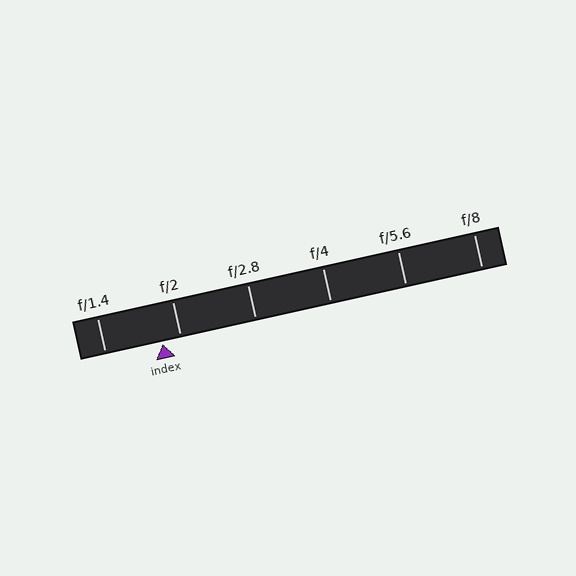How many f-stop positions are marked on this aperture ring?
There are 6 f-stop positions marked.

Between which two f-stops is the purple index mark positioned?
The index mark is between f/1.4 and f/2.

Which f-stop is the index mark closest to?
The index mark is closest to f/2.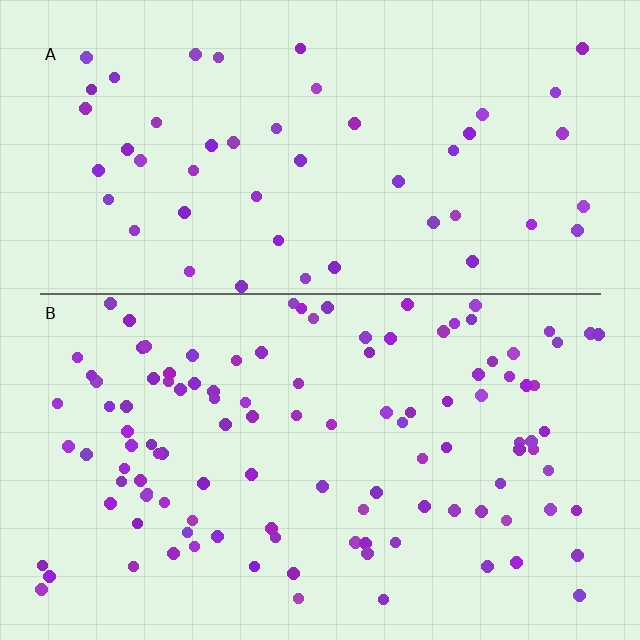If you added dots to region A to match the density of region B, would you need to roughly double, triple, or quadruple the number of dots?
Approximately double.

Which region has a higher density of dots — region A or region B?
B (the bottom).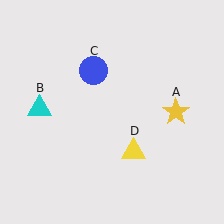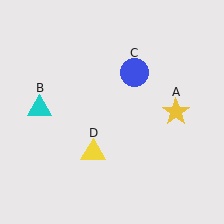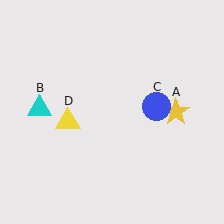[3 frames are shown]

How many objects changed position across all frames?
2 objects changed position: blue circle (object C), yellow triangle (object D).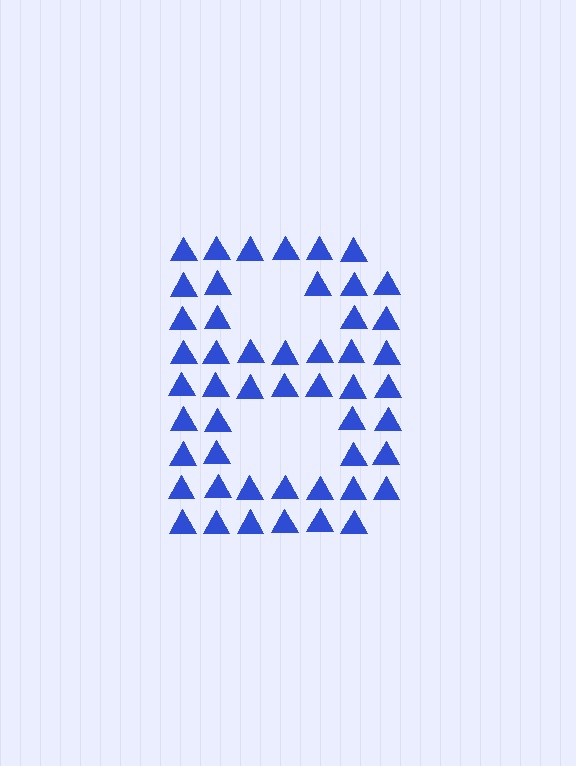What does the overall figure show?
The overall figure shows the letter B.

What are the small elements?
The small elements are triangles.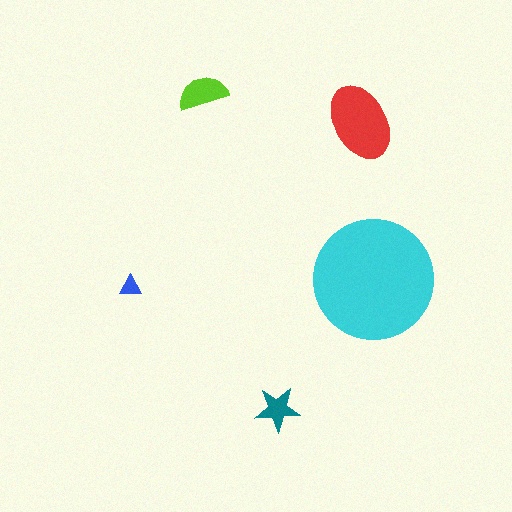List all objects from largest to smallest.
The cyan circle, the red ellipse, the lime semicircle, the teal star, the blue triangle.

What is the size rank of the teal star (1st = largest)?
4th.